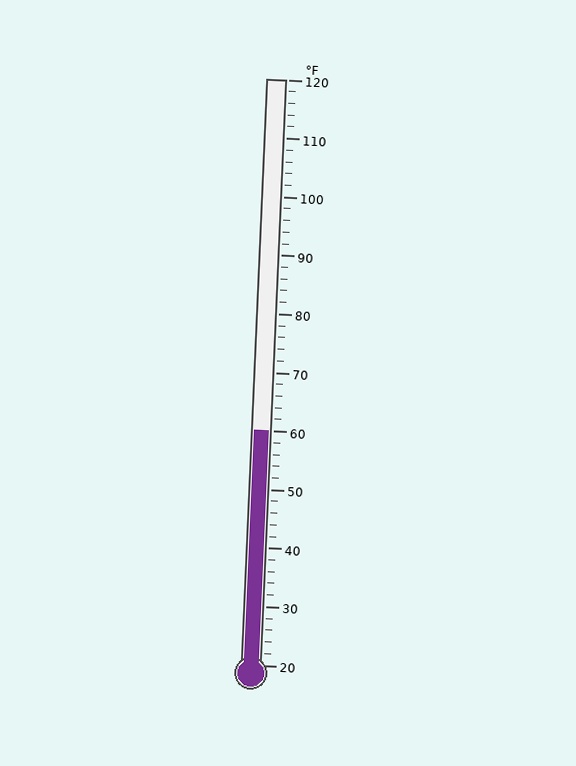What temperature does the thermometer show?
The thermometer shows approximately 60°F.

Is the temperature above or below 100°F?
The temperature is below 100°F.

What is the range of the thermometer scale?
The thermometer scale ranges from 20°F to 120°F.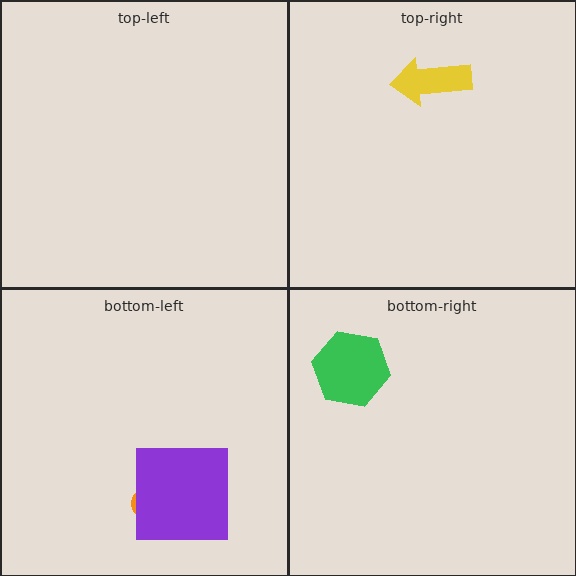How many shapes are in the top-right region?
1.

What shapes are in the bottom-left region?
The orange ellipse, the purple square.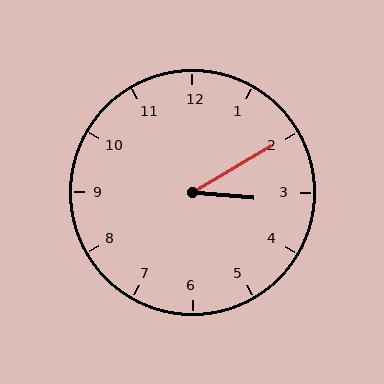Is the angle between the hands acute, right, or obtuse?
It is acute.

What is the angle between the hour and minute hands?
Approximately 35 degrees.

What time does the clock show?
3:10.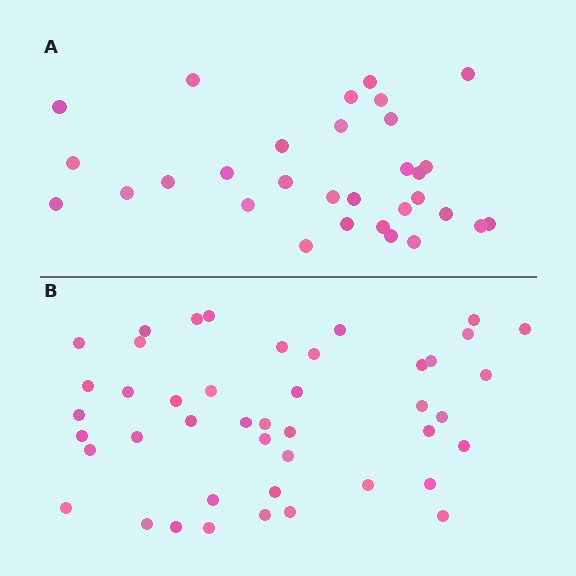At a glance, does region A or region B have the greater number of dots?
Region B (the bottom region) has more dots.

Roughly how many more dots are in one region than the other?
Region B has approximately 15 more dots than region A.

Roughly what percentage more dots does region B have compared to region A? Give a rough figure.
About 40% more.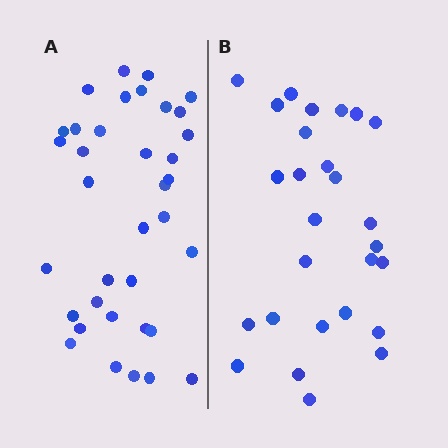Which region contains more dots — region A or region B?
Region A (the left region) has more dots.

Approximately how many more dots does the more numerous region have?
Region A has roughly 8 or so more dots than region B.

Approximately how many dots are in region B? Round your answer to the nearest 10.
About 30 dots. (The exact count is 27, which rounds to 30.)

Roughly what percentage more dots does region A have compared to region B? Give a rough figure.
About 35% more.